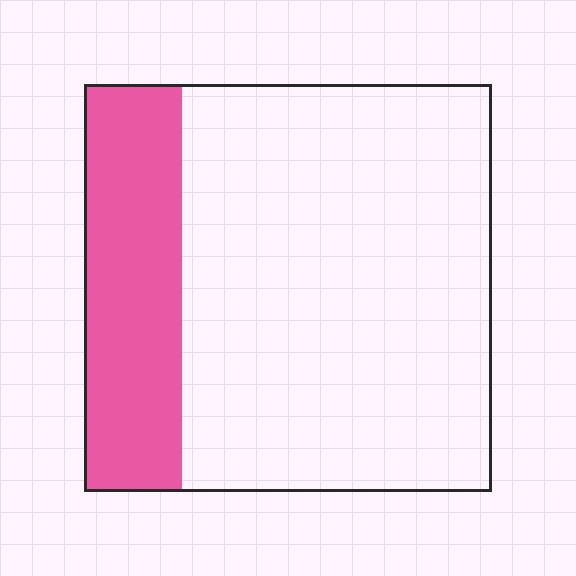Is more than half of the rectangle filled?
No.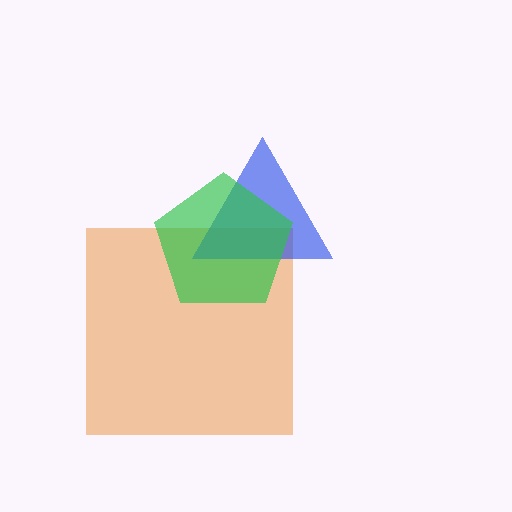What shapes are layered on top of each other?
The layered shapes are: an orange square, a blue triangle, a green pentagon.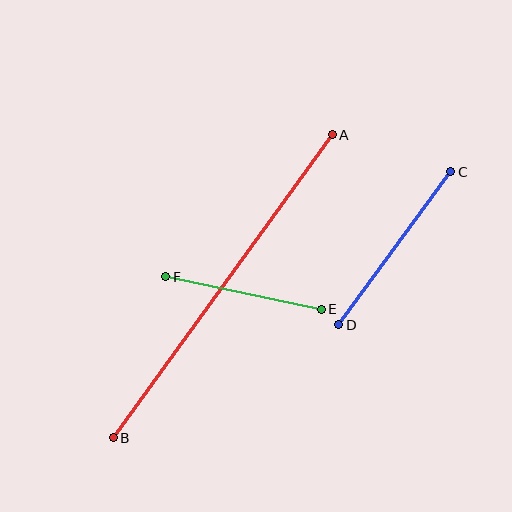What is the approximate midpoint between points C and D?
The midpoint is at approximately (395, 248) pixels.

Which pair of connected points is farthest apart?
Points A and B are farthest apart.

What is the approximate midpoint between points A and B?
The midpoint is at approximately (223, 286) pixels.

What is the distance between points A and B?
The distance is approximately 374 pixels.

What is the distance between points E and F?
The distance is approximately 159 pixels.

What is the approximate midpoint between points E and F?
The midpoint is at approximately (244, 293) pixels.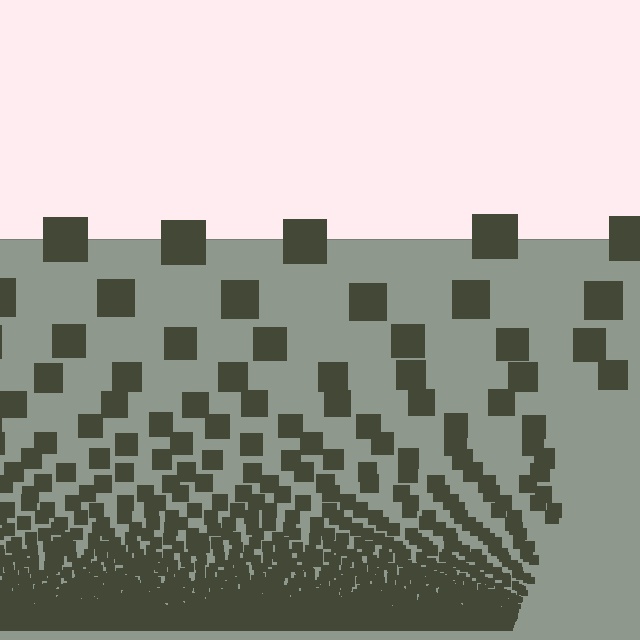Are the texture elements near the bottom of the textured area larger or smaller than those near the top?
Smaller. The gradient is inverted — elements near the bottom are smaller and denser.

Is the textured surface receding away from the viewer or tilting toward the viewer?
The surface appears to tilt toward the viewer. Texture elements get larger and sparser toward the top.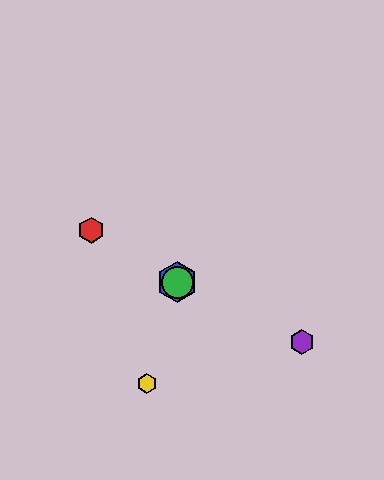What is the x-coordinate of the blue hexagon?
The blue hexagon is at x≈177.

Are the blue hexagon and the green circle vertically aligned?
Yes, both are at x≈177.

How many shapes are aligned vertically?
2 shapes (the blue hexagon, the green circle) are aligned vertically.